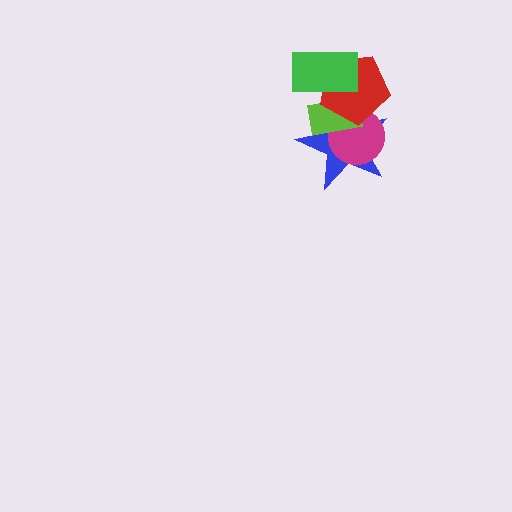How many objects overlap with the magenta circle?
3 objects overlap with the magenta circle.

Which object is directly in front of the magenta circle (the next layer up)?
The lime rectangle is directly in front of the magenta circle.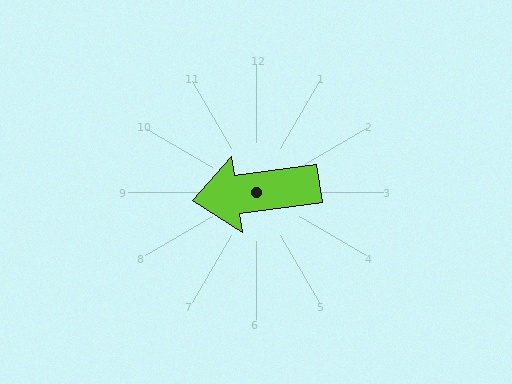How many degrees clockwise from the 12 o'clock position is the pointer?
Approximately 262 degrees.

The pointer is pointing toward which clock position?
Roughly 9 o'clock.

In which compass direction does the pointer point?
West.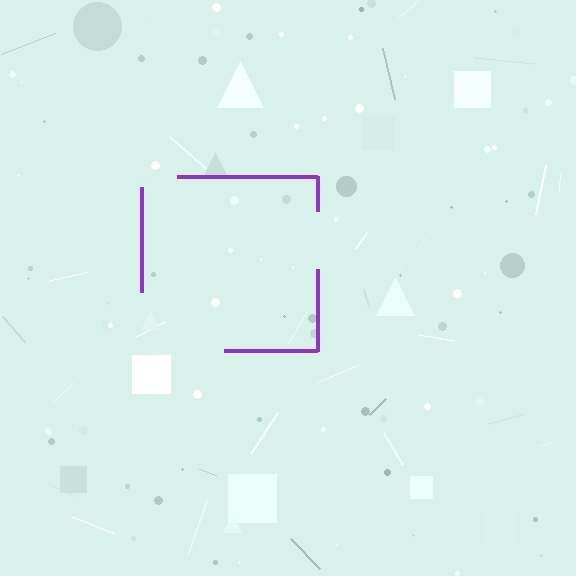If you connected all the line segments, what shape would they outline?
They would outline a square.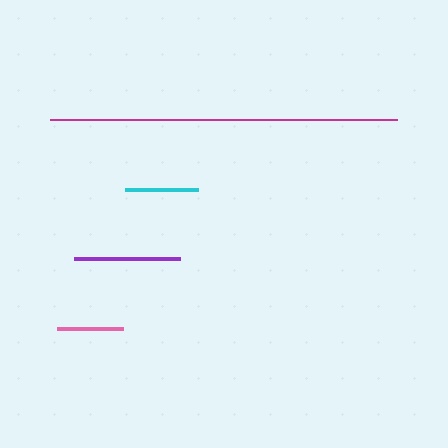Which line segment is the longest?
The magenta line is the longest at approximately 348 pixels.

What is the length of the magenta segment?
The magenta segment is approximately 348 pixels long.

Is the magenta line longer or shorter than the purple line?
The magenta line is longer than the purple line.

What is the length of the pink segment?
The pink segment is approximately 66 pixels long.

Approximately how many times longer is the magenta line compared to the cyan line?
The magenta line is approximately 4.8 times the length of the cyan line.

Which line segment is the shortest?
The pink line is the shortest at approximately 66 pixels.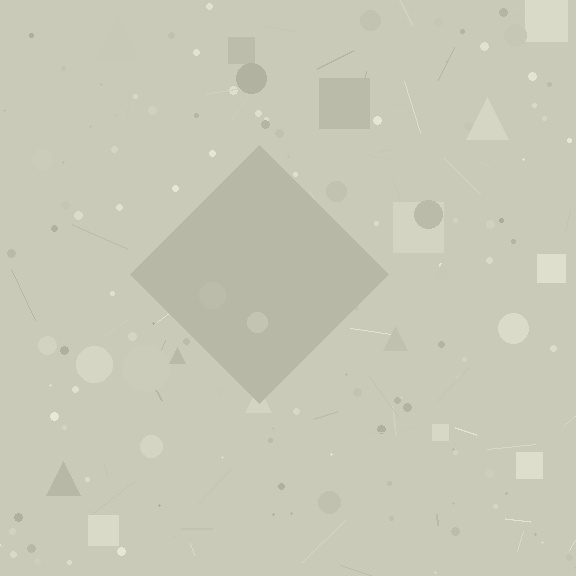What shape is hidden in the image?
A diamond is hidden in the image.